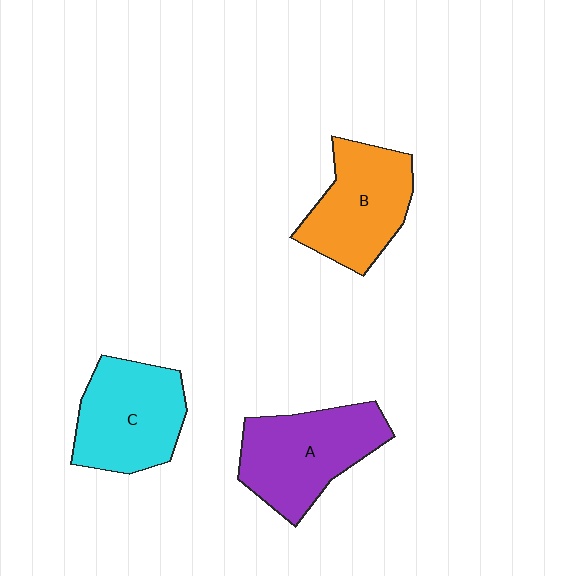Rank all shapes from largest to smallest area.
From largest to smallest: A (purple), C (cyan), B (orange).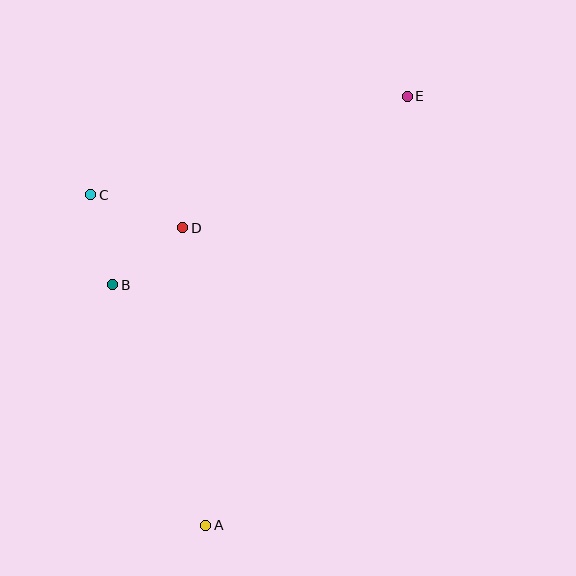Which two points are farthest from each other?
Points A and E are farthest from each other.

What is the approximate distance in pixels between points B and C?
The distance between B and C is approximately 93 pixels.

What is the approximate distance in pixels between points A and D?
The distance between A and D is approximately 298 pixels.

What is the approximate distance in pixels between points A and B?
The distance between A and B is approximately 258 pixels.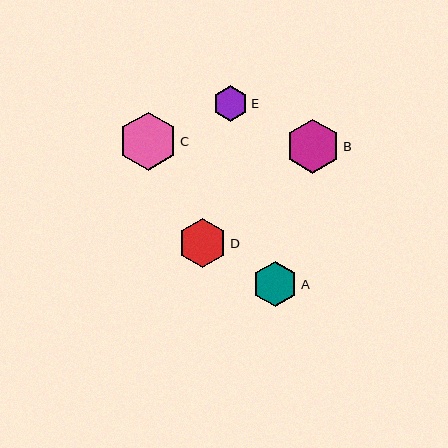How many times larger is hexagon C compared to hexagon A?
Hexagon C is approximately 1.3 times the size of hexagon A.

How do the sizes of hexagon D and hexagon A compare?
Hexagon D and hexagon A are approximately the same size.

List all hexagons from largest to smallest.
From largest to smallest: C, B, D, A, E.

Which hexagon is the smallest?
Hexagon E is the smallest with a size of approximately 35 pixels.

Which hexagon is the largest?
Hexagon C is the largest with a size of approximately 58 pixels.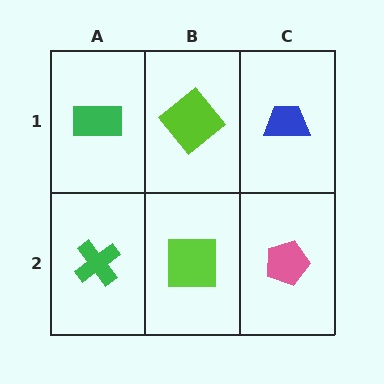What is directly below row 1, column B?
A lime square.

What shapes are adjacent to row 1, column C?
A pink pentagon (row 2, column C), a lime diamond (row 1, column B).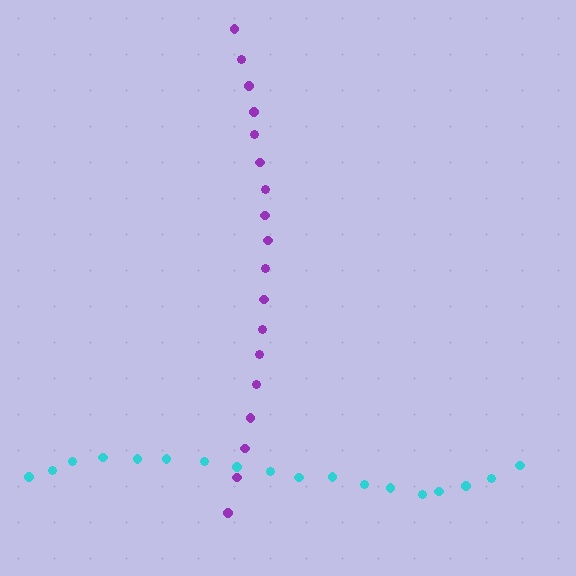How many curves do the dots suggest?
There are 2 distinct paths.